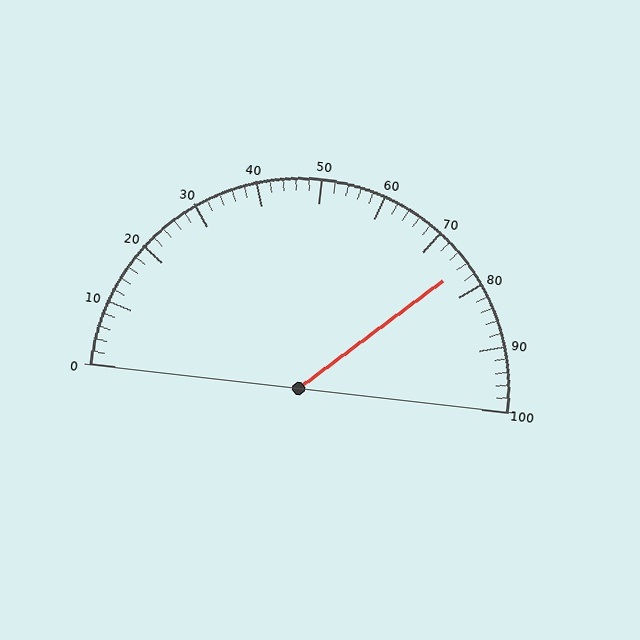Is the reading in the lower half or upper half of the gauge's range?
The reading is in the upper half of the range (0 to 100).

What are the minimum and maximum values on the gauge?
The gauge ranges from 0 to 100.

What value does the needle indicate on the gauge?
The needle indicates approximately 76.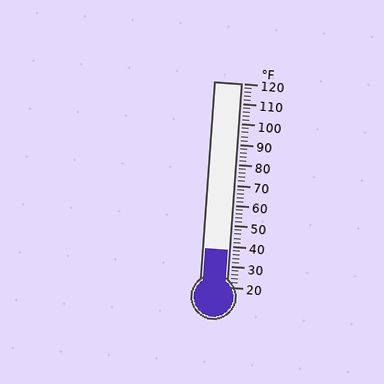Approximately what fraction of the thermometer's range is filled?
The thermometer is filled to approximately 20% of its range.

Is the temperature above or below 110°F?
The temperature is below 110°F.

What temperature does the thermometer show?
The thermometer shows approximately 38°F.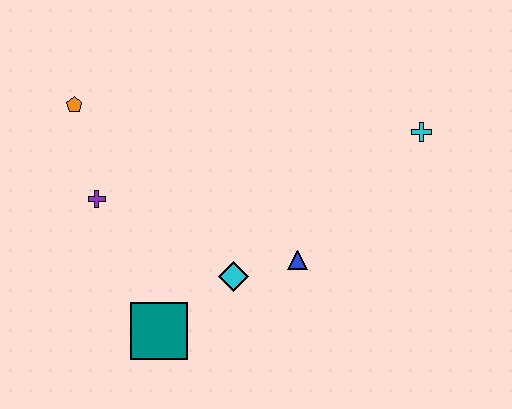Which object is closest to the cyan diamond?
The blue triangle is closest to the cyan diamond.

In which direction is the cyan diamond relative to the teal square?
The cyan diamond is to the right of the teal square.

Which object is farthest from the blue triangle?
The orange pentagon is farthest from the blue triangle.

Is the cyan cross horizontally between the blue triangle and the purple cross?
No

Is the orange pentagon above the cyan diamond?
Yes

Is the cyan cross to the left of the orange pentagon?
No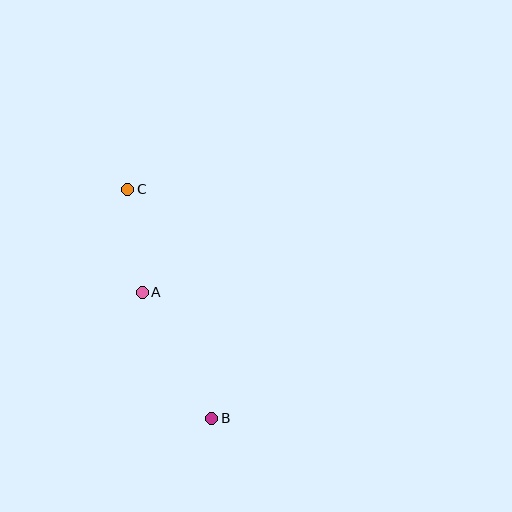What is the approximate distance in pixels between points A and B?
The distance between A and B is approximately 144 pixels.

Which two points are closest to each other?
Points A and C are closest to each other.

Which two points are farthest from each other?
Points B and C are farthest from each other.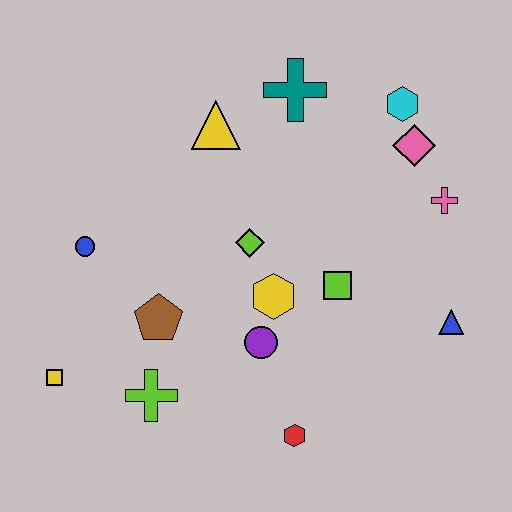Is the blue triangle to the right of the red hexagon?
Yes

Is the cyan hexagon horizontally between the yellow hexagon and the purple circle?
No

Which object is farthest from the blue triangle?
The yellow square is farthest from the blue triangle.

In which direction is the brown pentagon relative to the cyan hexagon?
The brown pentagon is to the left of the cyan hexagon.